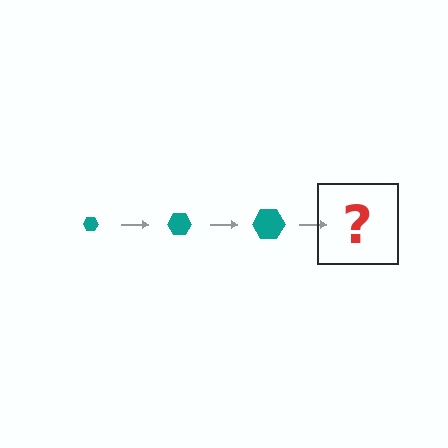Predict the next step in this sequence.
The next step is a teal hexagon, larger than the previous one.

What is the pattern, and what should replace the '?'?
The pattern is that the hexagon gets progressively larger each step. The '?' should be a teal hexagon, larger than the previous one.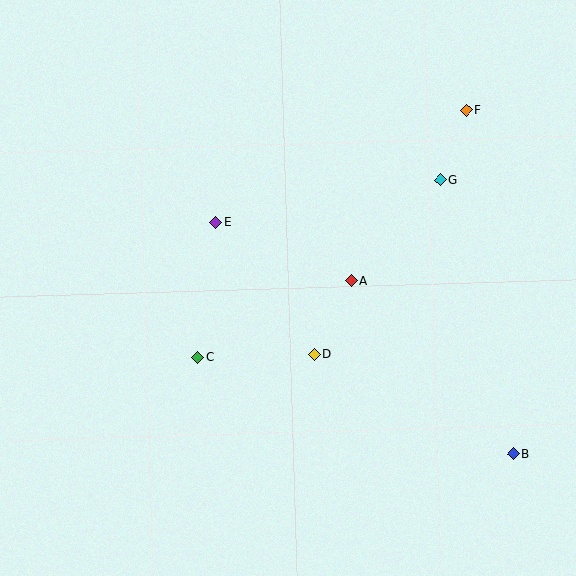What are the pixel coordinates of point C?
Point C is at (198, 357).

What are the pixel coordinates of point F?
Point F is at (466, 110).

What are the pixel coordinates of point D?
Point D is at (314, 355).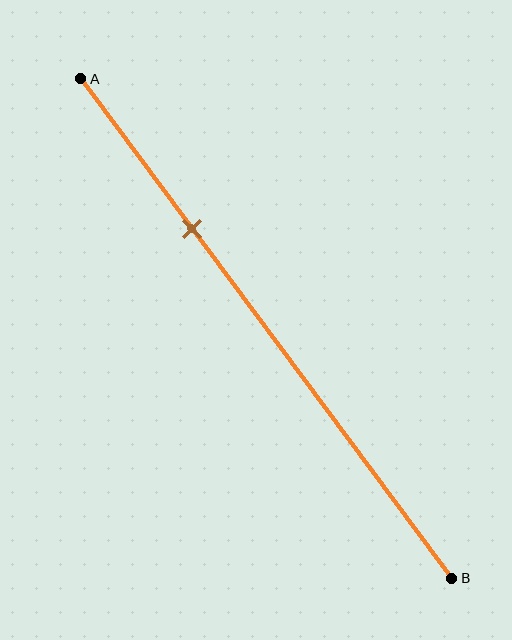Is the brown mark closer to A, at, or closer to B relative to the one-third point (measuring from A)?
The brown mark is closer to point A than the one-third point of segment AB.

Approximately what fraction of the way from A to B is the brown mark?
The brown mark is approximately 30% of the way from A to B.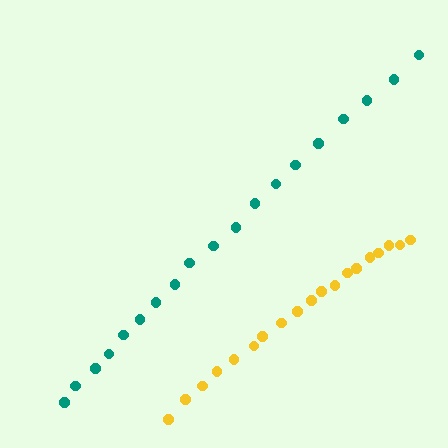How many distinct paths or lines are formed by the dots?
There are 2 distinct paths.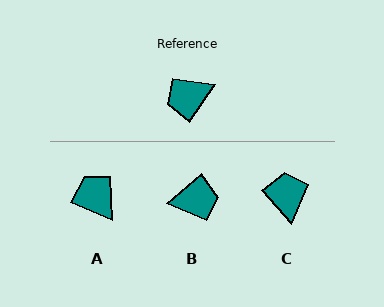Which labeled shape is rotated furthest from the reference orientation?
B, about 165 degrees away.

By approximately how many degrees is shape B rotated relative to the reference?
Approximately 165 degrees counter-clockwise.